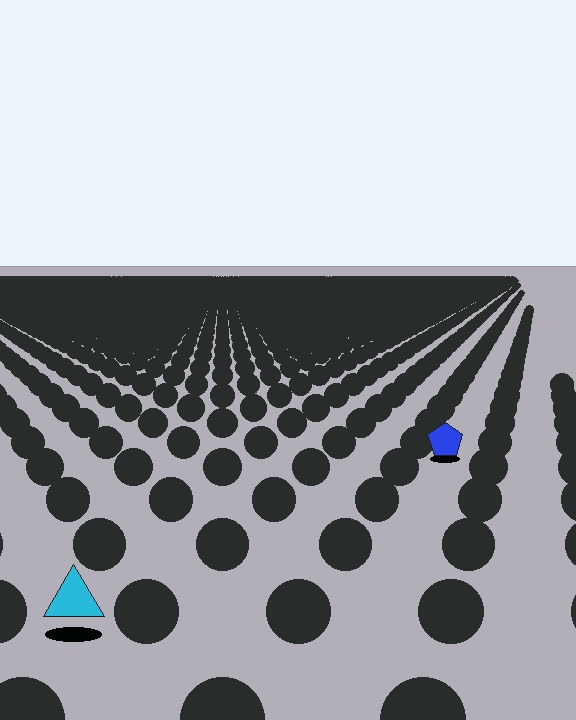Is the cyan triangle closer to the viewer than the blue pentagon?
Yes. The cyan triangle is closer — you can tell from the texture gradient: the ground texture is coarser near it.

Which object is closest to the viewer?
The cyan triangle is closest. The texture marks near it are larger and more spread out.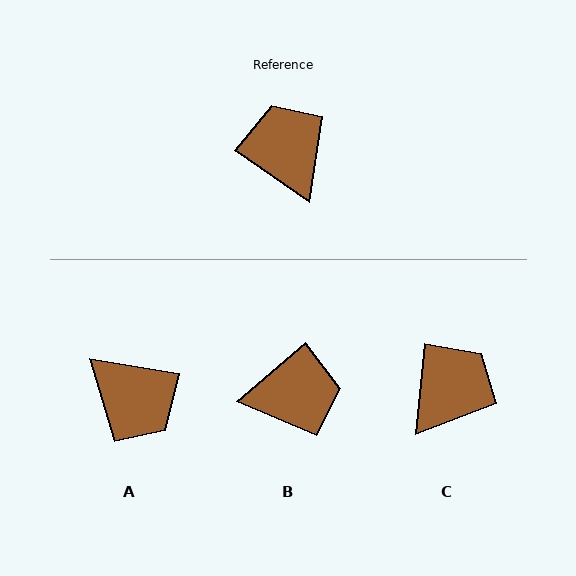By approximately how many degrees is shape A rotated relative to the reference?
Approximately 155 degrees clockwise.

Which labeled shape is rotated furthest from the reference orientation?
A, about 155 degrees away.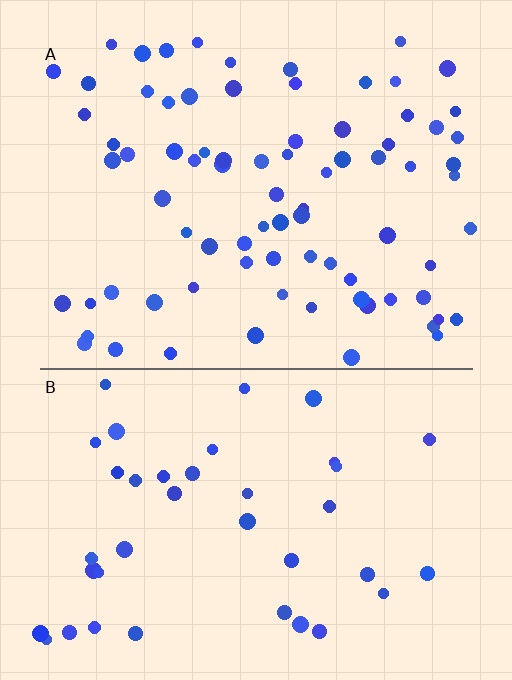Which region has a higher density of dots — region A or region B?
A (the top).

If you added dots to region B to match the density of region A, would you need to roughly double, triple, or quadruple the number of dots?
Approximately double.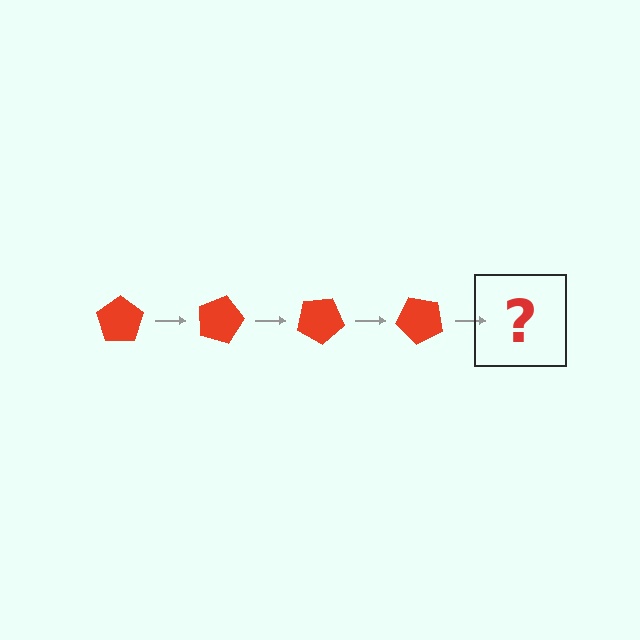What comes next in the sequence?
The next element should be a red pentagon rotated 60 degrees.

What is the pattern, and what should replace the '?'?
The pattern is that the pentagon rotates 15 degrees each step. The '?' should be a red pentagon rotated 60 degrees.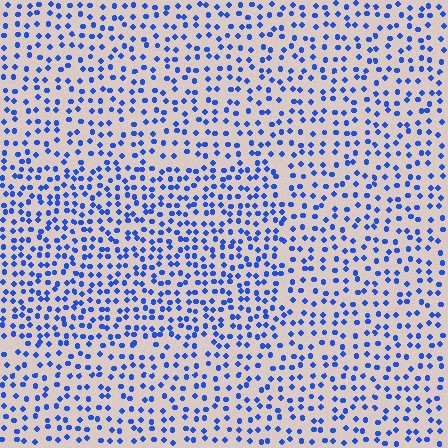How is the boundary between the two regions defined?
The boundary is defined by a change in element density (approximately 1.5x ratio). All elements are the same color, size, and shape.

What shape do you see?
I see a rectangle.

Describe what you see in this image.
The image contains small blue elements arranged at two different densities. A rectangle-shaped region is visible where the elements are more densely packed than the surrounding area.